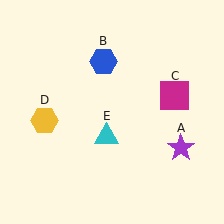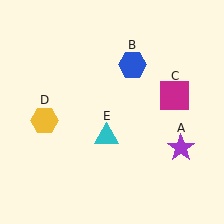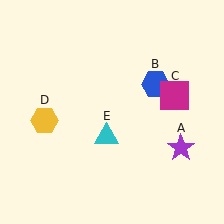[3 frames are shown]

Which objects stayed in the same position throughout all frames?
Purple star (object A) and magenta square (object C) and yellow hexagon (object D) and cyan triangle (object E) remained stationary.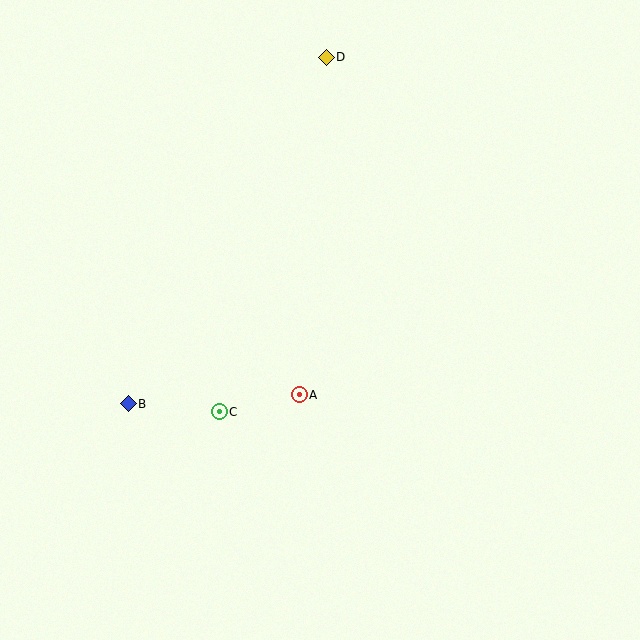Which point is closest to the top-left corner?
Point D is closest to the top-left corner.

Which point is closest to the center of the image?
Point A at (299, 395) is closest to the center.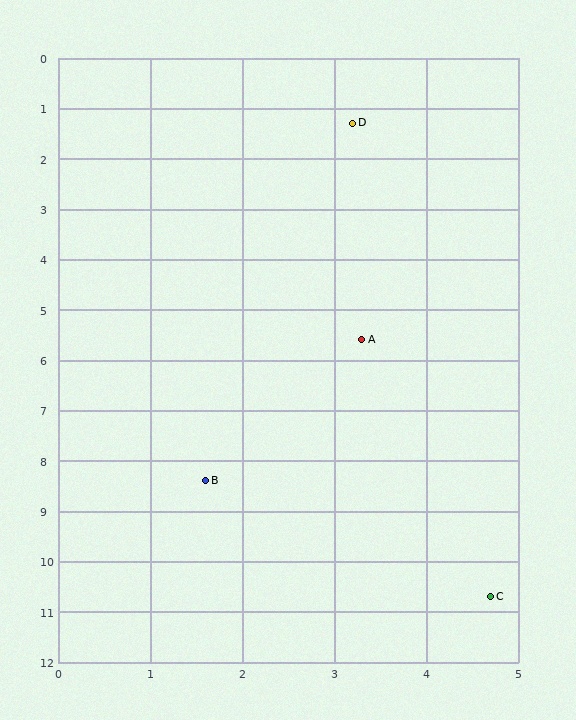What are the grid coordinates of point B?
Point B is at approximately (1.6, 8.4).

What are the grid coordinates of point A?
Point A is at approximately (3.3, 5.6).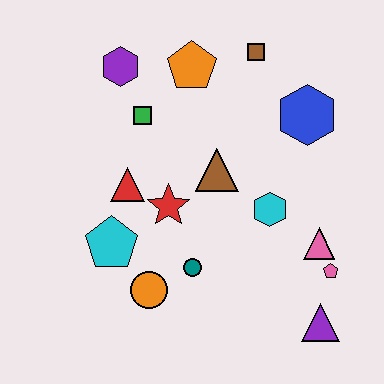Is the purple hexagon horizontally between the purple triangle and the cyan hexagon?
No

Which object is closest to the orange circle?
The teal circle is closest to the orange circle.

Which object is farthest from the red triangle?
The purple triangle is farthest from the red triangle.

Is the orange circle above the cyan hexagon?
No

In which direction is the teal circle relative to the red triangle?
The teal circle is below the red triangle.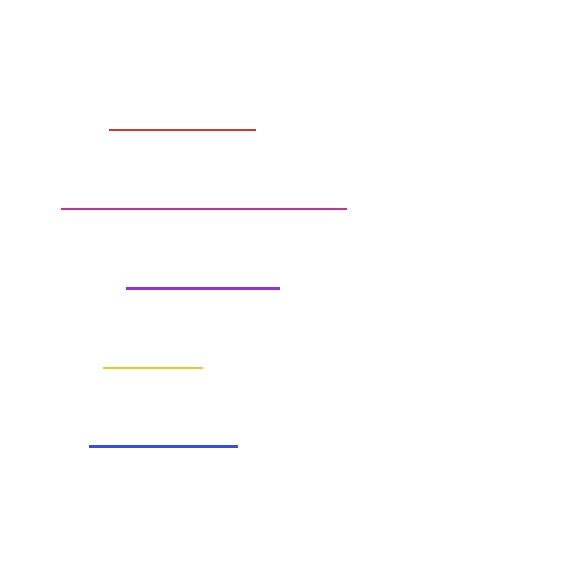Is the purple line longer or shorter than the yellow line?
The purple line is longer than the yellow line.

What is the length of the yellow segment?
The yellow segment is approximately 99 pixels long.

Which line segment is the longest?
The magenta line is the longest at approximately 285 pixels.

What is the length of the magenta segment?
The magenta segment is approximately 285 pixels long.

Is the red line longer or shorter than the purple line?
The purple line is longer than the red line.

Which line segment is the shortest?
The yellow line is the shortest at approximately 99 pixels.